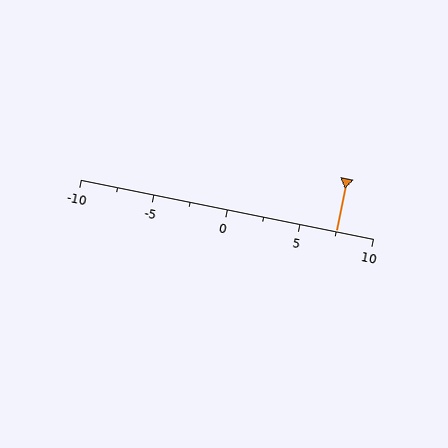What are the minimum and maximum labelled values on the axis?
The axis runs from -10 to 10.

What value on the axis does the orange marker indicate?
The marker indicates approximately 7.5.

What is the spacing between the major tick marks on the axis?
The major ticks are spaced 5 apart.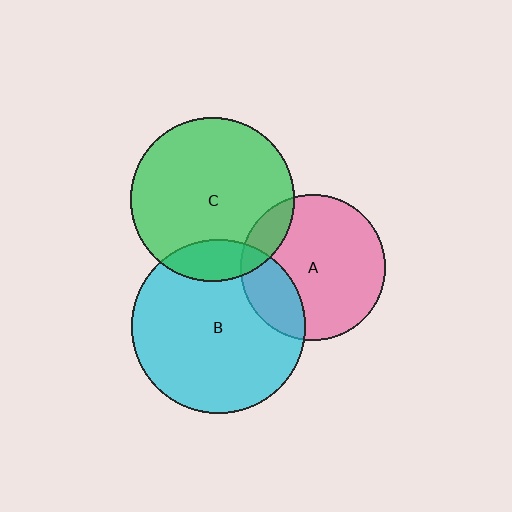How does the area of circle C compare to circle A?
Approximately 1.3 times.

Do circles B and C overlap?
Yes.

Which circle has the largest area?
Circle B (cyan).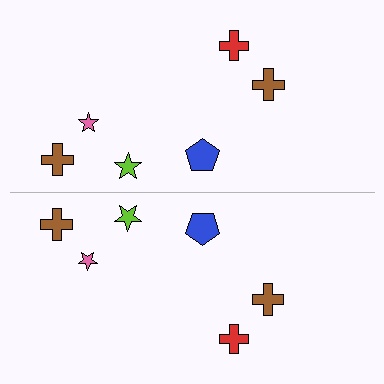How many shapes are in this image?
There are 12 shapes in this image.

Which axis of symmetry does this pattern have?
The pattern has a horizontal axis of symmetry running through the center of the image.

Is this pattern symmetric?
Yes, this pattern has bilateral (reflection) symmetry.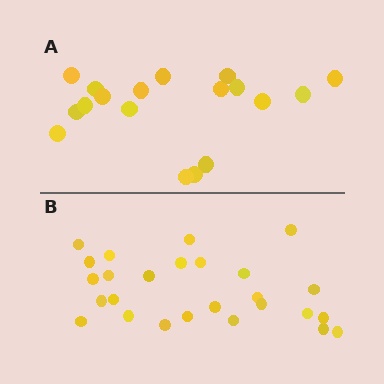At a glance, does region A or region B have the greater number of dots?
Region B (the bottom region) has more dots.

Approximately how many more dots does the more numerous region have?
Region B has roughly 8 or so more dots than region A.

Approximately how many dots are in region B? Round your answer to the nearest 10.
About 30 dots. (The exact count is 26, which rounds to 30.)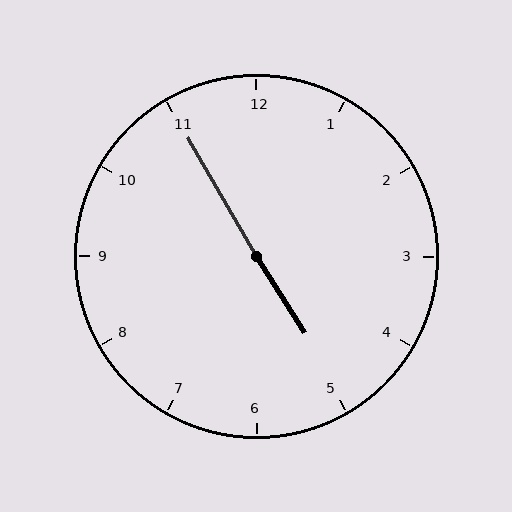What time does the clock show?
4:55.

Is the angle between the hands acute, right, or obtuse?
It is obtuse.